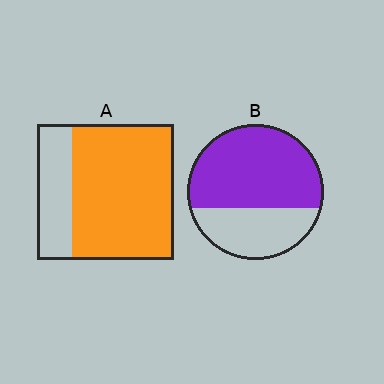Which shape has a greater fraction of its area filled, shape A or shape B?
Shape A.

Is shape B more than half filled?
Yes.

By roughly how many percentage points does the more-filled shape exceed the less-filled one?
By roughly 10 percentage points (A over B).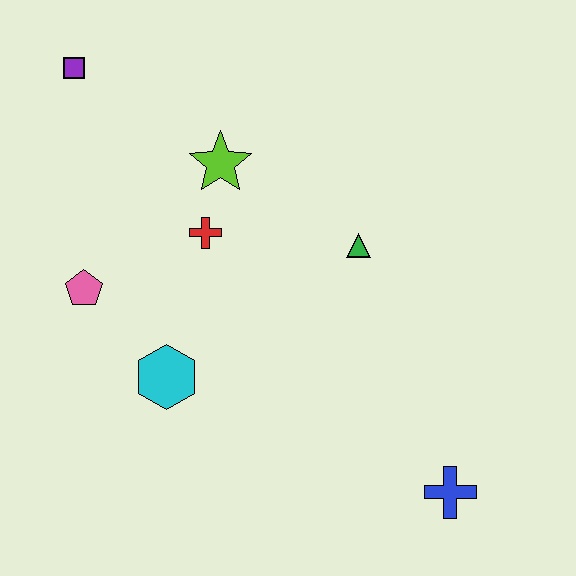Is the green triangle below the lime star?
Yes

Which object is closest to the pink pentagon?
The cyan hexagon is closest to the pink pentagon.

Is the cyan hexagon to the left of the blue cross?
Yes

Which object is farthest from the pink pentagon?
The blue cross is farthest from the pink pentagon.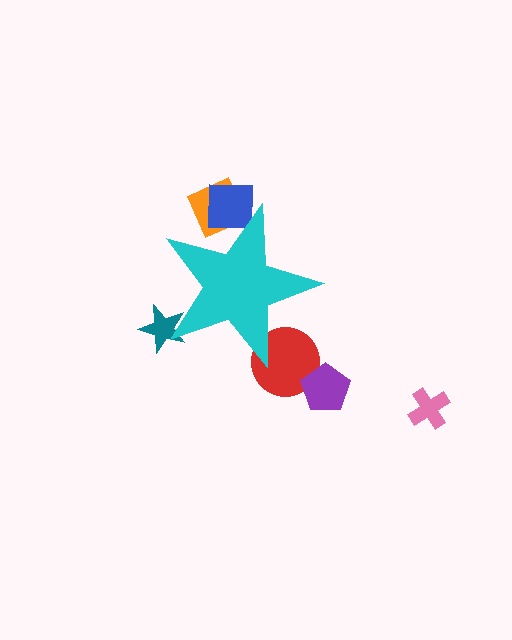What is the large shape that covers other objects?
A cyan star.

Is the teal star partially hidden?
Yes, the teal star is partially hidden behind the cyan star.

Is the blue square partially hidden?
Yes, the blue square is partially hidden behind the cyan star.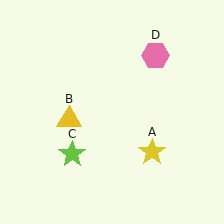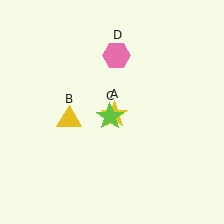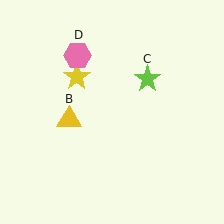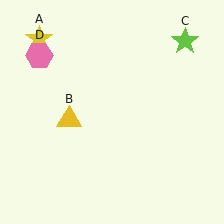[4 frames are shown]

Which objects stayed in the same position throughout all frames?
Yellow triangle (object B) remained stationary.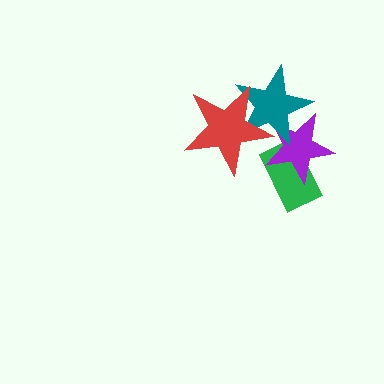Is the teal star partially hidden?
Yes, it is partially covered by another shape.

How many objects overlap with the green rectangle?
1 object overlaps with the green rectangle.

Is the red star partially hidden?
No, no other shape covers it.